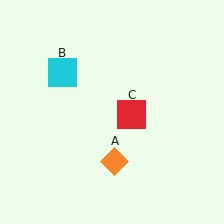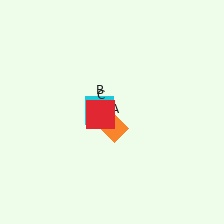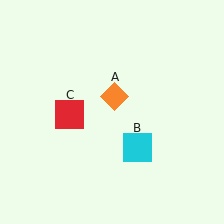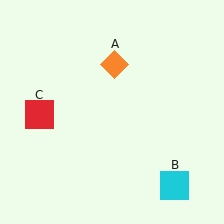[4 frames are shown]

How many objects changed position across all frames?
3 objects changed position: orange diamond (object A), cyan square (object B), red square (object C).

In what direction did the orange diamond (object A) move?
The orange diamond (object A) moved up.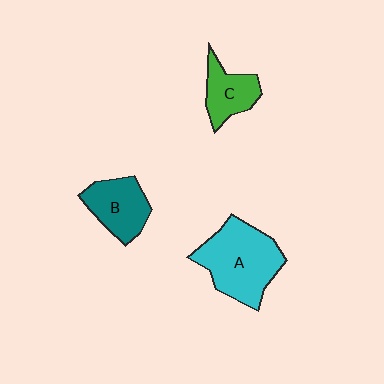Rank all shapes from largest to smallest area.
From largest to smallest: A (cyan), B (teal), C (green).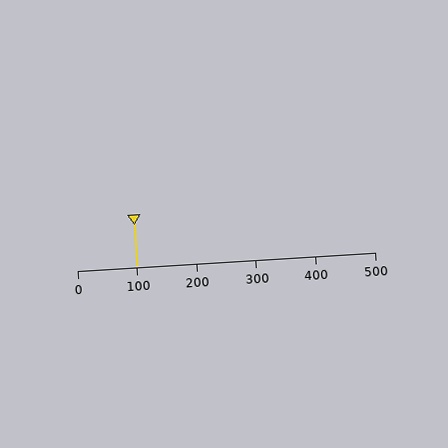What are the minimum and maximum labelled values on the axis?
The axis runs from 0 to 500.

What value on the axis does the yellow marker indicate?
The marker indicates approximately 100.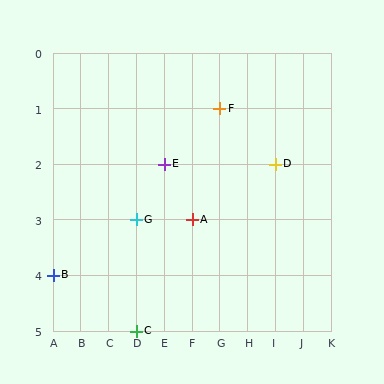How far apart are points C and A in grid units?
Points C and A are 2 columns and 2 rows apart (about 2.8 grid units diagonally).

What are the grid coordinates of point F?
Point F is at grid coordinates (G, 1).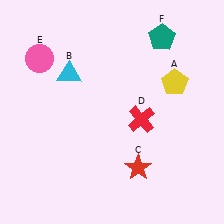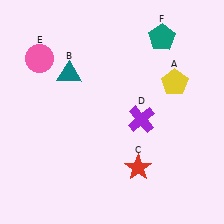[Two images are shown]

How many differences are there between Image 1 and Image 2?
There are 2 differences between the two images.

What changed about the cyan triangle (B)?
In Image 1, B is cyan. In Image 2, it changed to teal.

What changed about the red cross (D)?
In Image 1, D is red. In Image 2, it changed to purple.